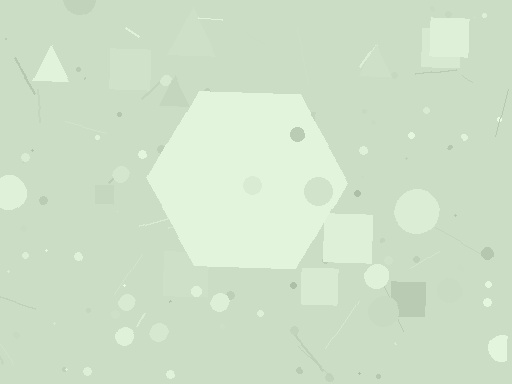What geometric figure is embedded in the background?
A hexagon is embedded in the background.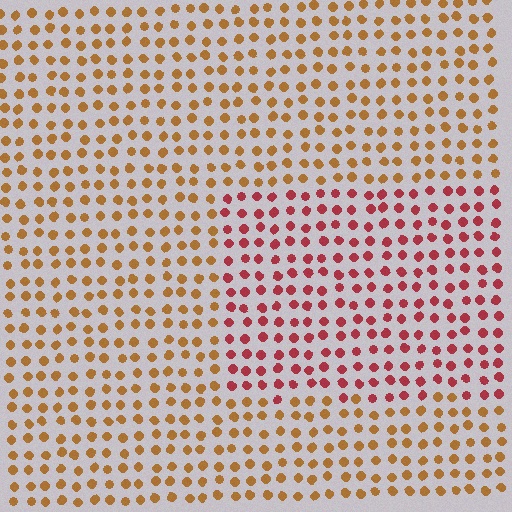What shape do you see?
I see a rectangle.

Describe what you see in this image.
The image is filled with small brown elements in a uniform arrangement. A rectangle-shaped region is visible where the elements are tinted to a slightly different hue, forming a subtle color boundary.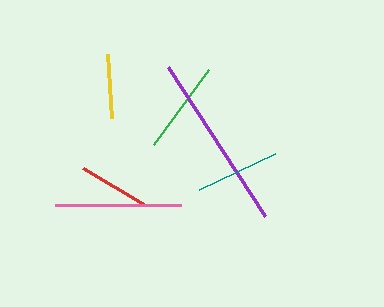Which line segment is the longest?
The purple line is the longest at approximately 178 pixels.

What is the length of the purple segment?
The purple segment is approximately 178 pixels long.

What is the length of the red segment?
The red segment is approximately 72 pixels long.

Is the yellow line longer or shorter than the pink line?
The pink line is longer than the yellow line.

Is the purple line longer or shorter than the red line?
The purple line is longer than the red line.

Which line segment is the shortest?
The yellow line is the shortest at approximately 64 pixels.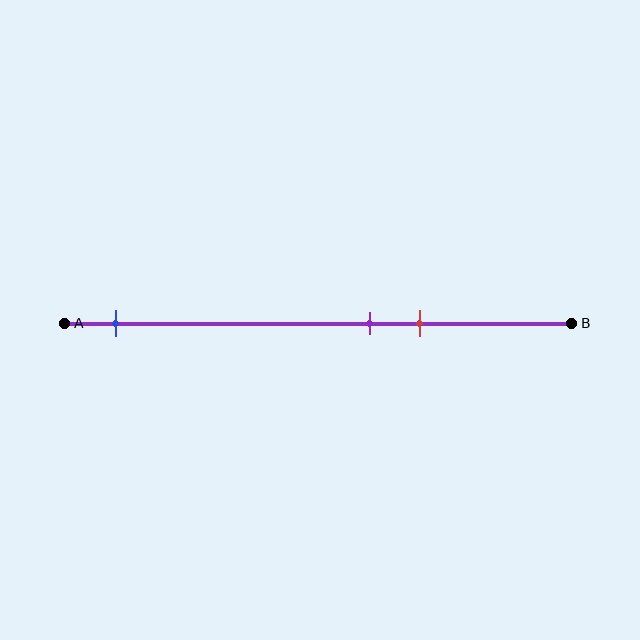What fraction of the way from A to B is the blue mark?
The blue mark is approximately 10% (0.1) of the way from A to B.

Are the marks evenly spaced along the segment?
No, the marks are not evenly spaced.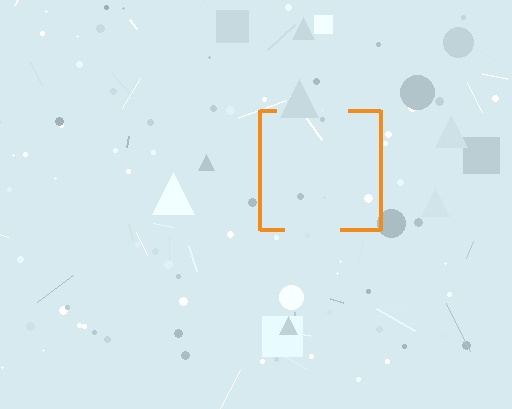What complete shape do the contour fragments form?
The contour fragments form a square.